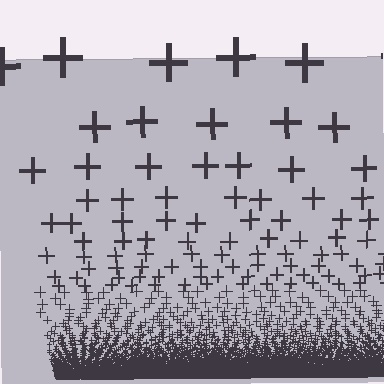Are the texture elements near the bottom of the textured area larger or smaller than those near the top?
Smaller. The gradient is inverted — elements near the bottom are smaller and denser.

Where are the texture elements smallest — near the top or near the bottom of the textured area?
Near the bottom.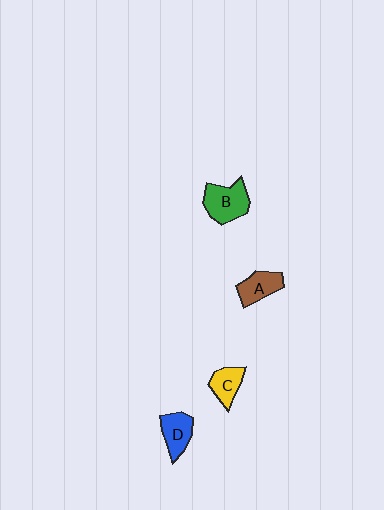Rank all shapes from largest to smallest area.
From largest to smallest: B (green), D (blue), A (brown), C (yellow).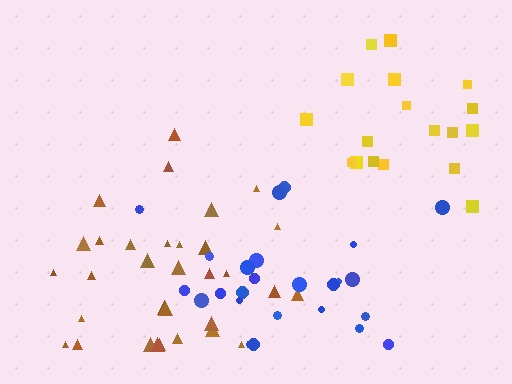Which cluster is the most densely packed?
Yellow.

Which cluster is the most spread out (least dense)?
Blue.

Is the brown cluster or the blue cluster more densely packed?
Brown.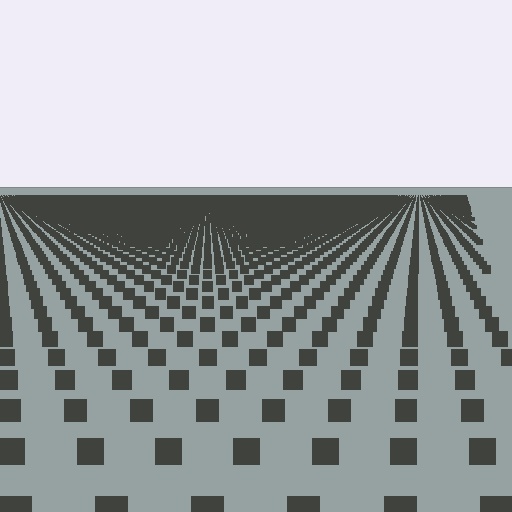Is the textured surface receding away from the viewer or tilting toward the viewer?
The surface is receding away from the viewer. Texture elements get smaller and denser toward the top.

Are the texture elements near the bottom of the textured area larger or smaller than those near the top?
Larger. Near the bottom, elements are closer to the viewer and appear at a bigger on-screen size.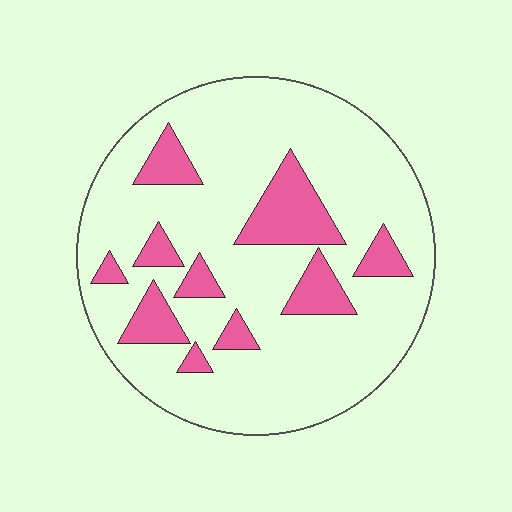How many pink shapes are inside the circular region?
10.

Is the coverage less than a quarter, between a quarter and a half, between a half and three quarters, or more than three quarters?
Less than a quarter.